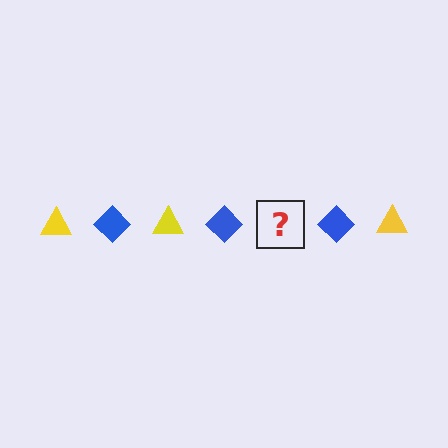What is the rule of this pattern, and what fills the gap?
The rule is that the pattern alternates between yellow triangle and blue diamond. The gap should be filled with a yellow triangle.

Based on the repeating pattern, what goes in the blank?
The blank should be a yellow triangle.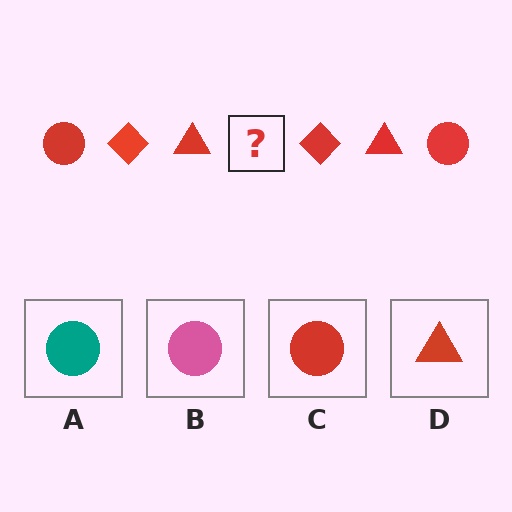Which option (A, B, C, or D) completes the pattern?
C.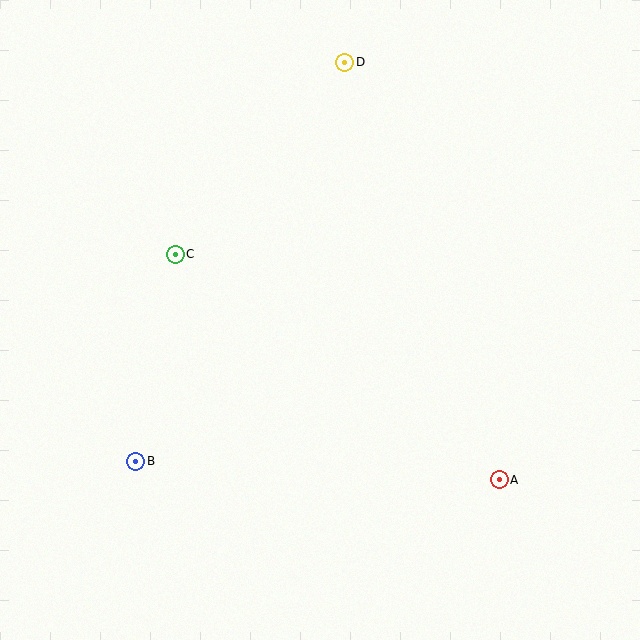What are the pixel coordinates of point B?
Point B is at (136, 461).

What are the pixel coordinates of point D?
Point D is at (345, 62).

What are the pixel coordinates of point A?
Point A is at (499, 480).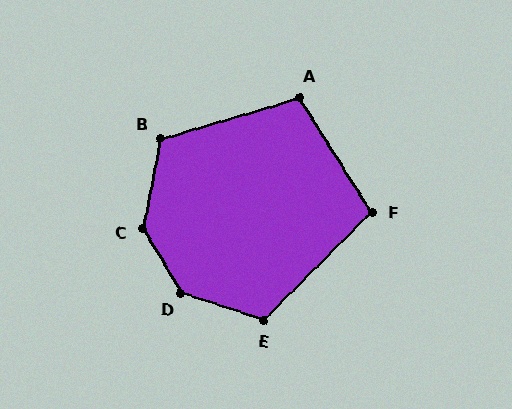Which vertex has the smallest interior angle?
F, at approximately 103 degrees.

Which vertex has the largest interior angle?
D, at approximately 139 degrees.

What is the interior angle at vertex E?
Approximately 117 degrees (obtuse).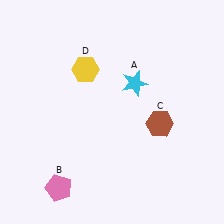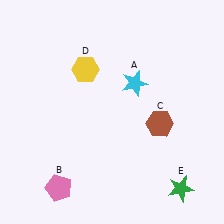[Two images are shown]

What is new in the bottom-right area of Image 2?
A green star (E) was added in the bottom-right area of Image 2.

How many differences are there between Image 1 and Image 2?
There is 1 difference between the two images.